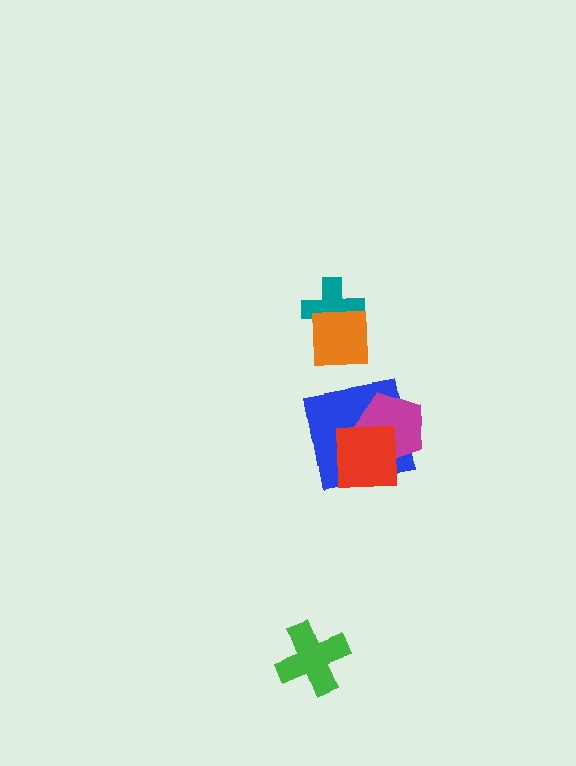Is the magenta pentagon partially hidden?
Yes, it is partially covered by another shape.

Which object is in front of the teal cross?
The orange square is in front of the teal cross.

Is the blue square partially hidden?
Yes, it is partially covered by another shape.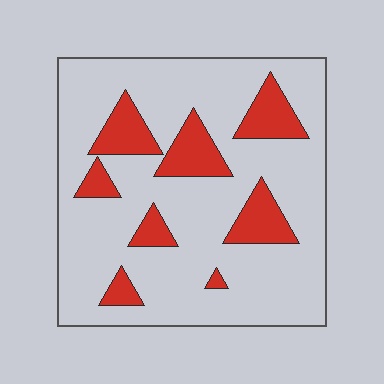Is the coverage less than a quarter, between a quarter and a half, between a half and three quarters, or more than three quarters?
Less than a quarter.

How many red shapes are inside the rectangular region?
8.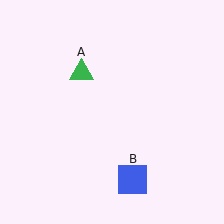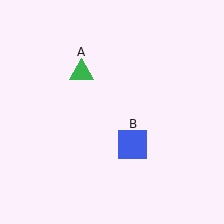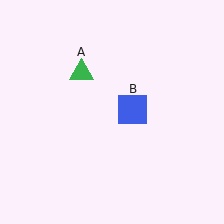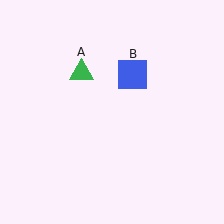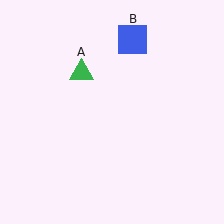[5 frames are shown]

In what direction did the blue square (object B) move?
The blue square (object B) moved up.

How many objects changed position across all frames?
1 object changed position: blue square (object B).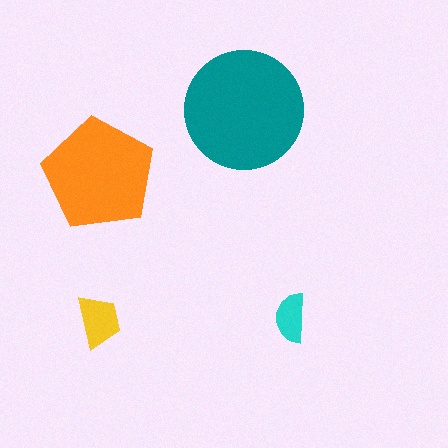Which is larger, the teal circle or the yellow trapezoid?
The teal circle.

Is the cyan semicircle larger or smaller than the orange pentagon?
Smaller.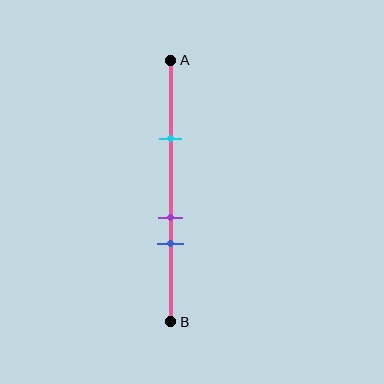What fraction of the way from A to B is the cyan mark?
The cyan mark is approximately 30% (0.3) of the way from A to B.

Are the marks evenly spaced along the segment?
No, the marks are not evenly spaced.